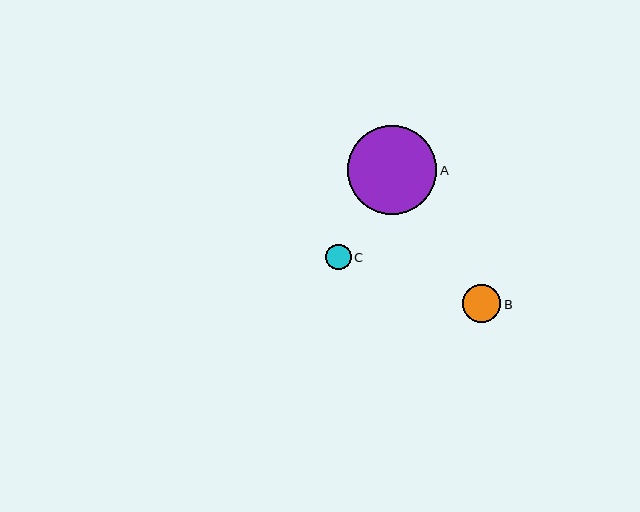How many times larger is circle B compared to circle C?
Circle B is approximately 1.5 times the size of circle C.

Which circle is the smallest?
Circle C is the smallest with a size of approximately 25 pixels.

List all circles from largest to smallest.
From largest to smallest: A, B, C.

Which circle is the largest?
Circle A is the largest with a size of approximately 89 pixels.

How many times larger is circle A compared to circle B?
Circle A is approximately 2.3 times the size of circle B.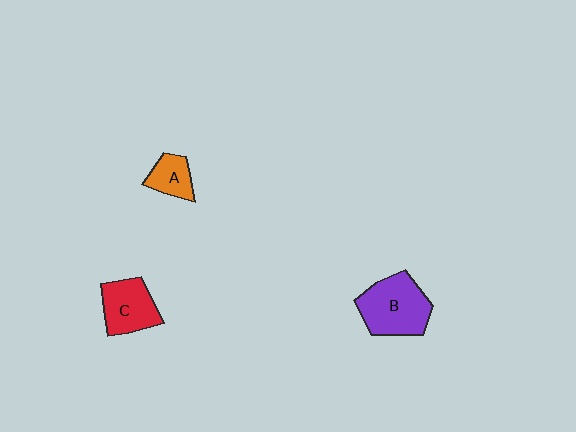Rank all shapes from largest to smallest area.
From largest to smallest: B (purple), C (red), A (orange).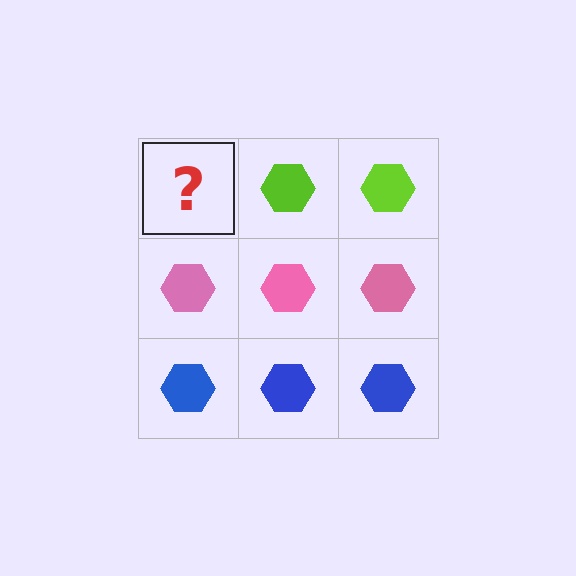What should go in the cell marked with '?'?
The missing cell should contain a lime hexagon.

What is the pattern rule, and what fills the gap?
The rule is that each row has a consistent color. The gap should be filled with a lime hexagon.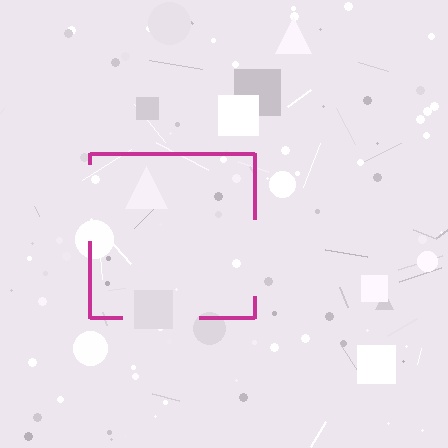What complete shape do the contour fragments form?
The contour fragments form a square.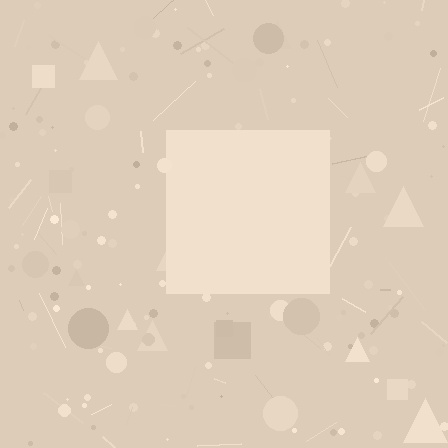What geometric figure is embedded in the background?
A square is embedded in the background.